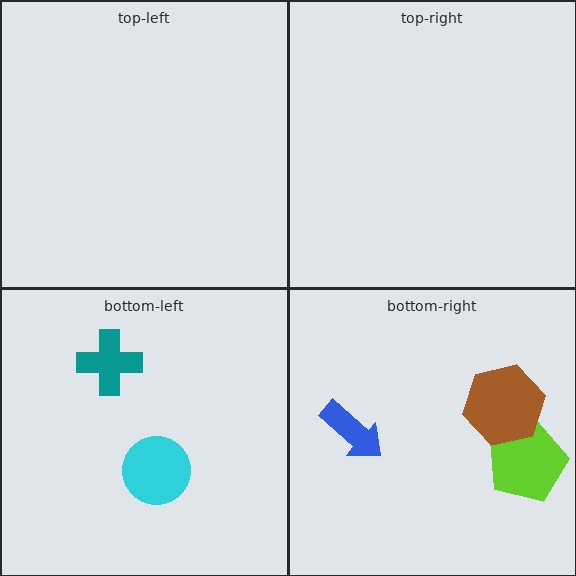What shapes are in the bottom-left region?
The cyan circle, the teal cross.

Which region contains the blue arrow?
The bottom-right region.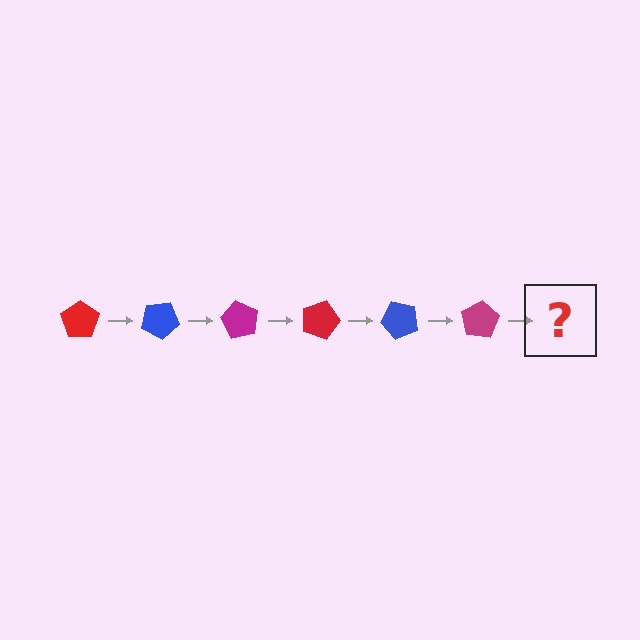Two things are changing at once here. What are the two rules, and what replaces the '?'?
The two rules are that it rotates 30 degrees each step and the color cycles through red, blue, and magenta. The '?' should be a red pentagon, rotated 180 degrees from the start.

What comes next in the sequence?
The next element should be a red pentagon, rotated 180 degrees from the start.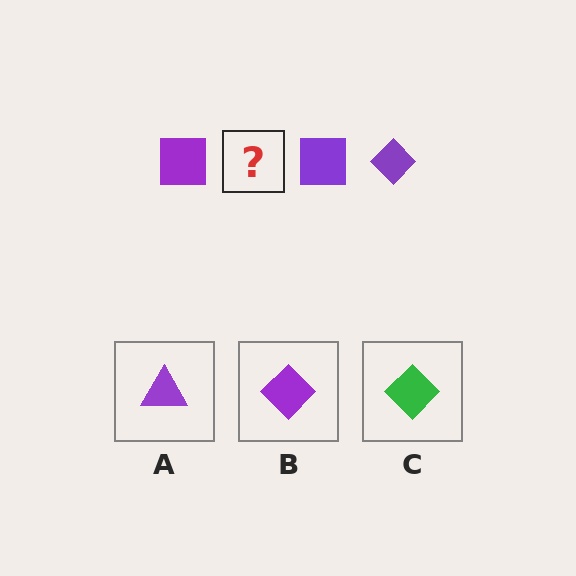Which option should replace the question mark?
Option B.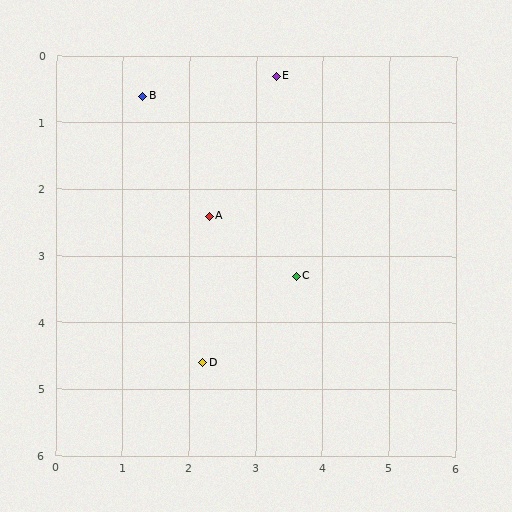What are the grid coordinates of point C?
Point C is at approximately (3.6, 3.3).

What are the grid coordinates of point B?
Point B is at approximately (1.3, 0.6).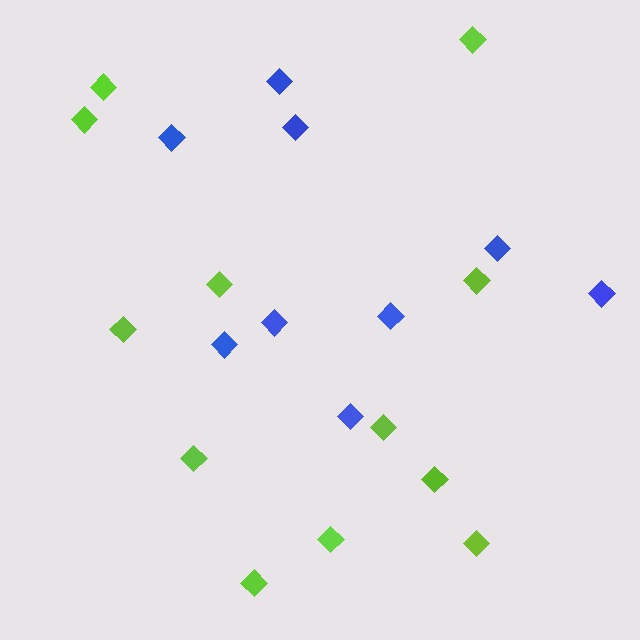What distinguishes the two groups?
There are 2 groups: one group of lime diamonds (12) and one group of blue diamonds (9).